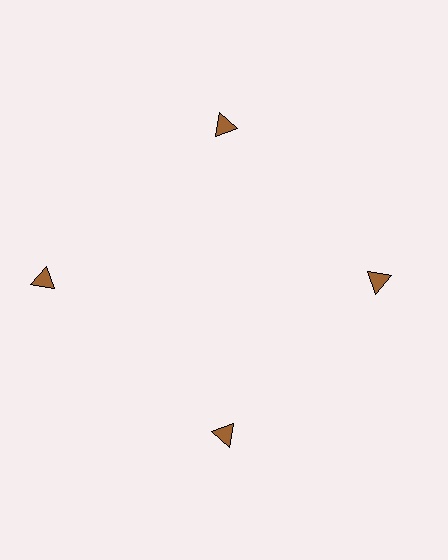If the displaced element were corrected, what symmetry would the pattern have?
It would have 4-fold rotational symmetry — the pattern would map onto itself every 90 degrees.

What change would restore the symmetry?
The symmetry would be restored by moving it inward, back onto the ring so that all 4 triangles sit at equal angles and equal distance from the center.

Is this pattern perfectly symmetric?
No. The 4 brown triangles are arranged in a ring, but one element near the 9 o'clock position is pushed outward from the center, breaking the 4-fold rotational symmetry.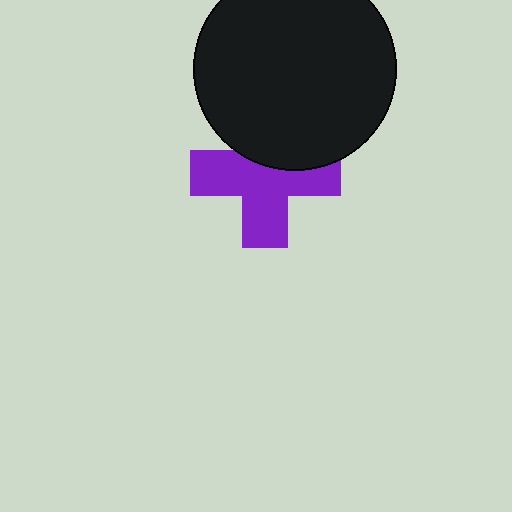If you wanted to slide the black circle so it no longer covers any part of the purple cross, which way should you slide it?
Slide it up — that is the most direct way to separate the two shapes.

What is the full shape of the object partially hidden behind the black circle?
The partially hidden object is a purple cross.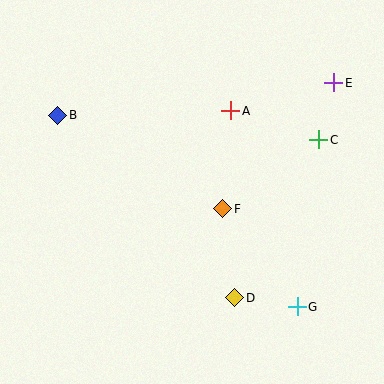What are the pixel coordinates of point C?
Point C is at (319, 140).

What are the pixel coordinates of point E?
Point E is at (334, 83).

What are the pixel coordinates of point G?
Point G is at (297, 307).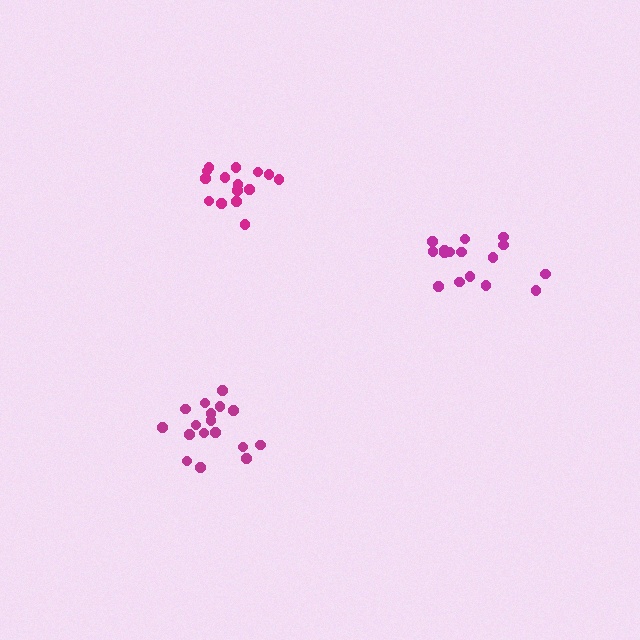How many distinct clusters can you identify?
There are 3 distinct clusters.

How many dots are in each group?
Group 1: 16 dots, Group 2: 17 dots, Group 3: 15 dots (48 total).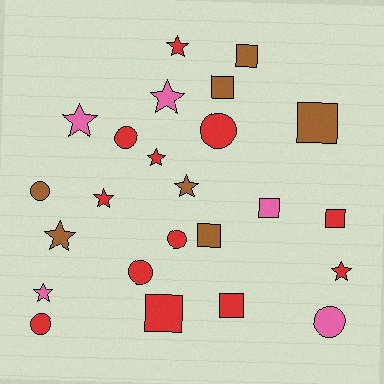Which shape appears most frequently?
Star, with 9 objects.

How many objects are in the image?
There are 24 objects.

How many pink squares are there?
There is 1 pink square.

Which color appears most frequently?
Red, with 12 objects.